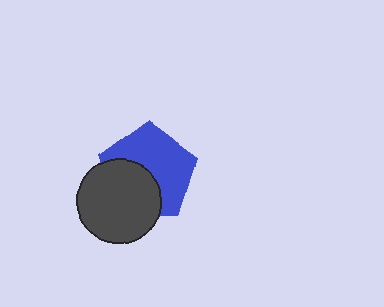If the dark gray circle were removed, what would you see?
You would see the complete blue pentagon.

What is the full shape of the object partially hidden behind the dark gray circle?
The partially hidden object is a blue pentagon.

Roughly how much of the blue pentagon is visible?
About half of it is visible (roughly 59%).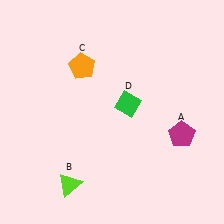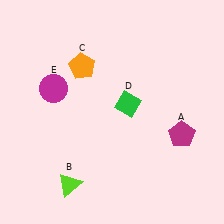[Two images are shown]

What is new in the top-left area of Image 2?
A magenta circle (E) was added in the top-left area of Image 2.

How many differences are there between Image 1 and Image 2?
There is 1 difference between the two images.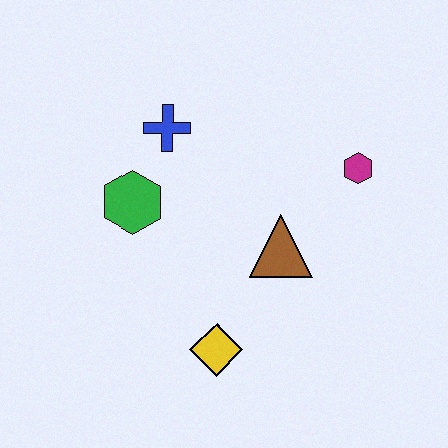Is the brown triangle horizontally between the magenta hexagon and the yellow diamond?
Yes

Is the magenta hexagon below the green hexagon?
No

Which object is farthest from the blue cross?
The yellow diamond is farthest from the blue cross.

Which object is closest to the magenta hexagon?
The brown triangle is closest to the magenta hexagon.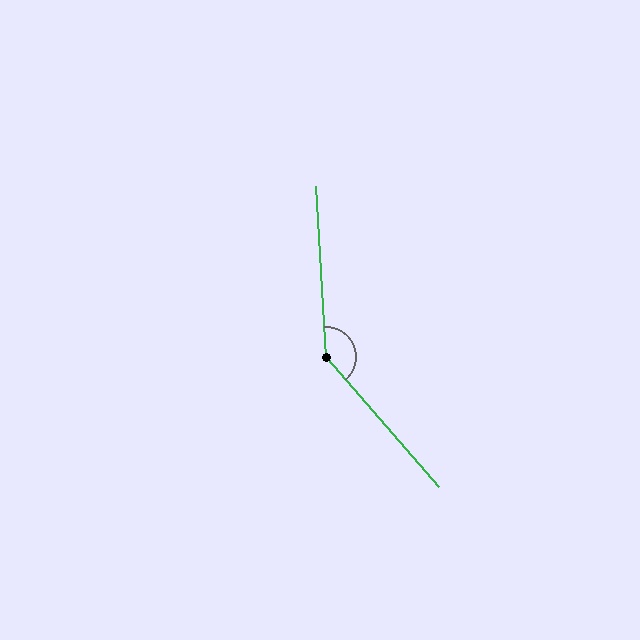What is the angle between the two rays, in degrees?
Approximately 142 degrees.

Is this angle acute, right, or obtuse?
It is obtuse.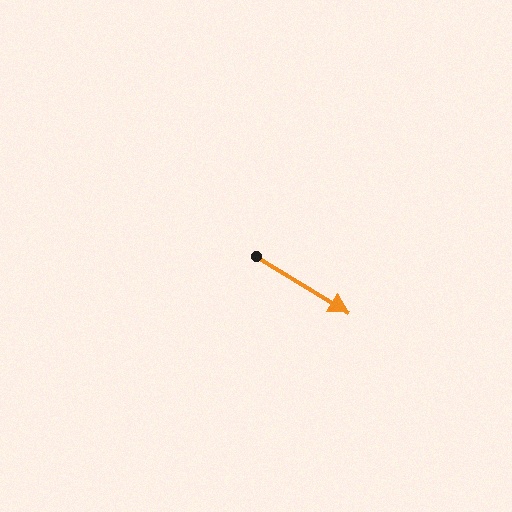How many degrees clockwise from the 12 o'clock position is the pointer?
Approximately 121 degrees.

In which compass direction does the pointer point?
Southeast.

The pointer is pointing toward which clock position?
Roughly 4 o'clock.